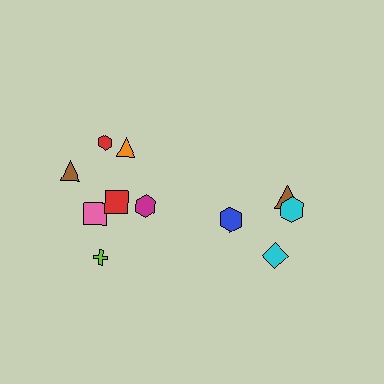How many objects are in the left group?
There are 7 objects.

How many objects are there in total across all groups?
There are 11 objects.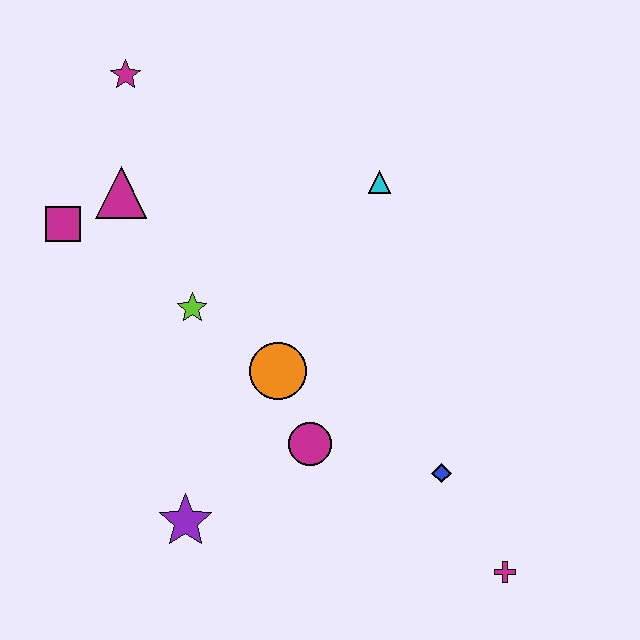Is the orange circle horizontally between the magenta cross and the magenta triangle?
Yes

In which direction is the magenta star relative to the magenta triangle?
The magenta star is above the magenta triangle.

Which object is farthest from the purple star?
The magenta star is farthest from the purple star.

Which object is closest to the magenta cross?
The blue diamond is closest to the magenta cross.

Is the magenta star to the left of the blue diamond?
Yes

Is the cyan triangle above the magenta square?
Yes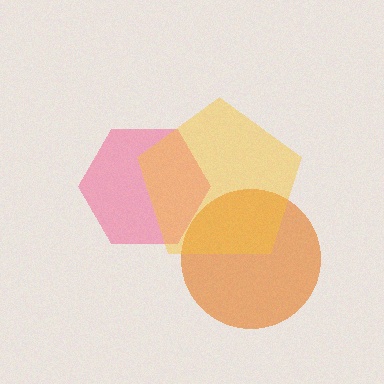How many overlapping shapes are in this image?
There are 3 overlapping shapes in the image.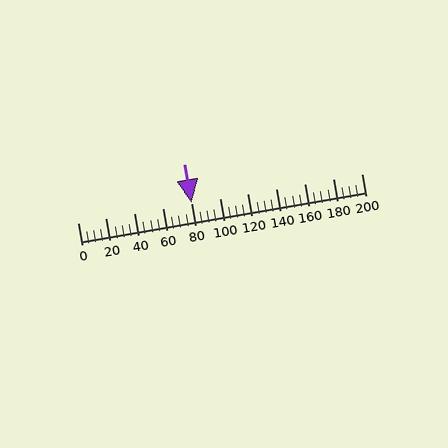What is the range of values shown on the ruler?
The ruler shows values from 0 to 200.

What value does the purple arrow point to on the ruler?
The purple arrow points to approximately 80.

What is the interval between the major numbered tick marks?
The major tick marks are spaced 20 units apart.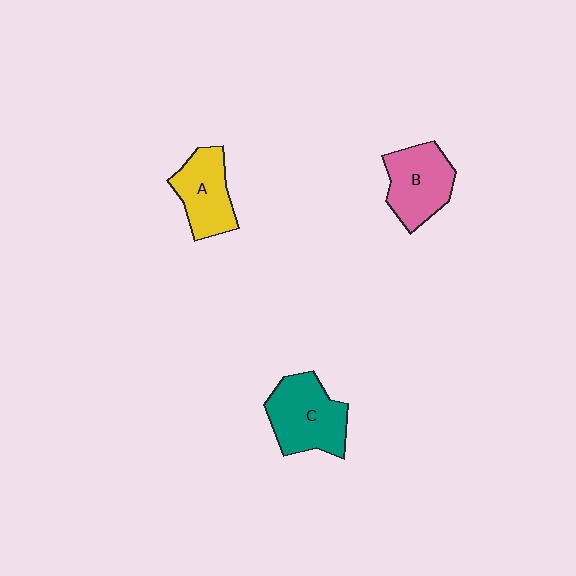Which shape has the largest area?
Shape C (teal).